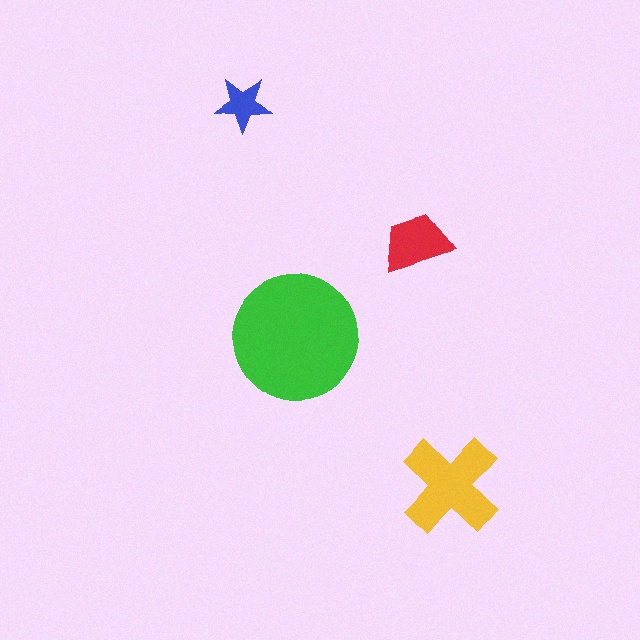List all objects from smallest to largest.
The blue star, the red trapezoid, the yellow cross, the green circle.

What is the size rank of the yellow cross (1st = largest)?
2nd.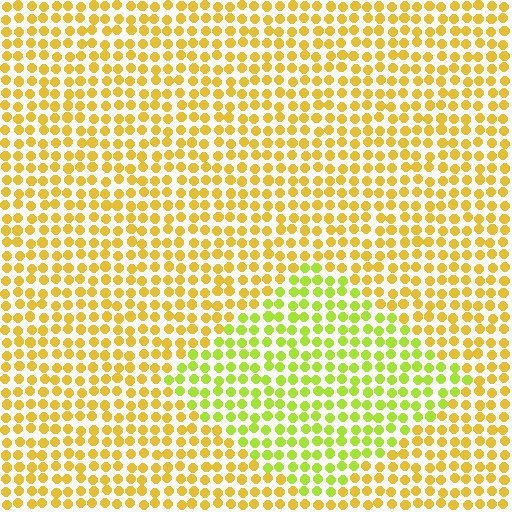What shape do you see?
I see a diamond.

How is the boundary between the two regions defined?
The boundary is defined purely by a slight shift in hue (about 35 degrees). Spacing, size, and orientation are identical on both sides.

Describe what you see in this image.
The image is filled with small yellow elements in a uniform arrangement. A diamond-shaped region is visible where the elements are tinted to a slightly different hue, forming a subtle color boundary.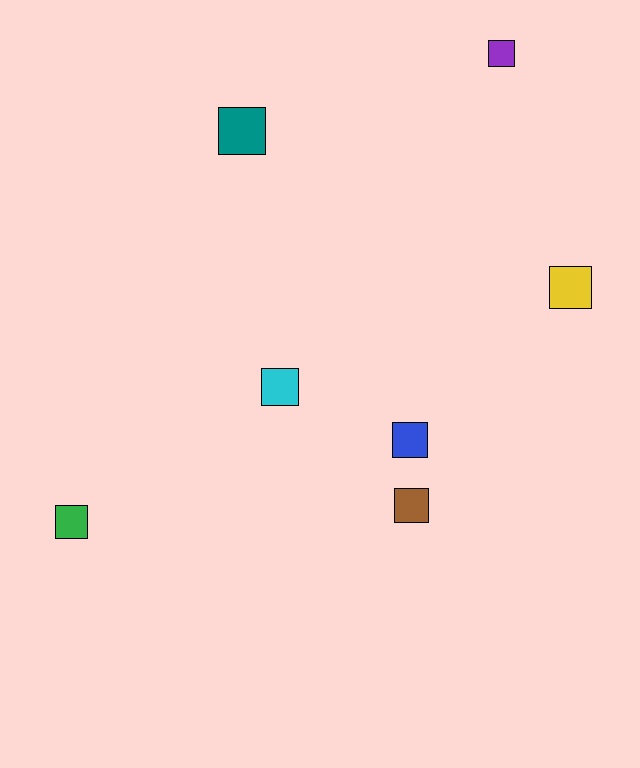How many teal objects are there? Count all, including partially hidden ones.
There is 1 teal object.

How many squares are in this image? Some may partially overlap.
There are 7 squares.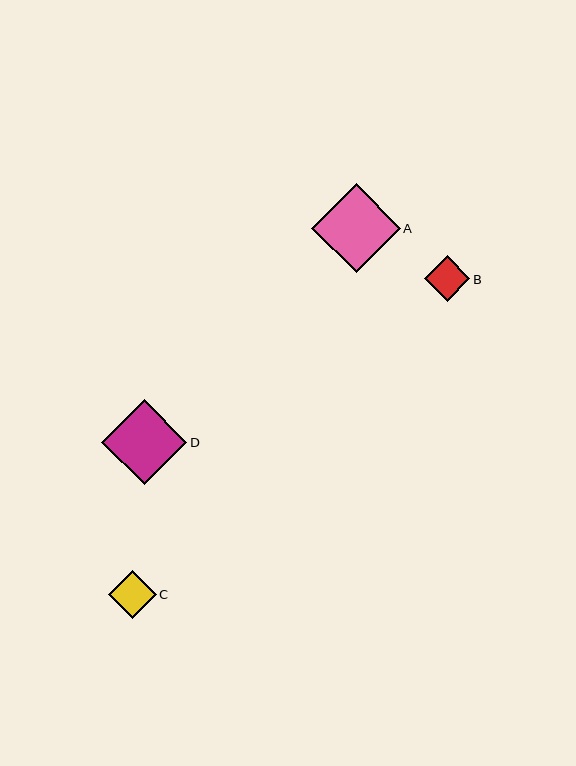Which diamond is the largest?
Diamond A is the largest with a size of approximately 89 pixels.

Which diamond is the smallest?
Diamond B is the smallest with a size of approximately 46 pixels.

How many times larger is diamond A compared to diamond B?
Diamond A is approximately 2.0 times the size of diamond B.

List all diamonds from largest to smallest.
From largest to smallest: A, D, C, B.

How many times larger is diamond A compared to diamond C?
Diamond A is approximately 1.9 times the size of diamond C.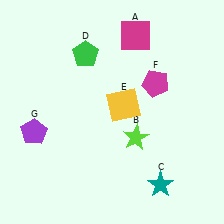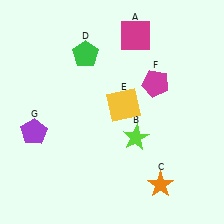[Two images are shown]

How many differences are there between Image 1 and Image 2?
There is 1 difference between the two images.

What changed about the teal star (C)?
In Image 1, C is teal. In Image 2, it changed to orange.